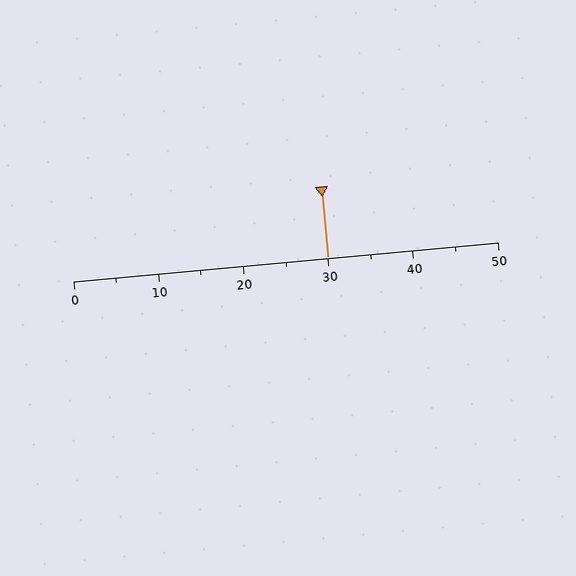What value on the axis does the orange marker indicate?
The marker indicates approximately 30.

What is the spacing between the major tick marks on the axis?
The major ticks are spaced 10 apart.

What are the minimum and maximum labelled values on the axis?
The axis runs from 0 to 50.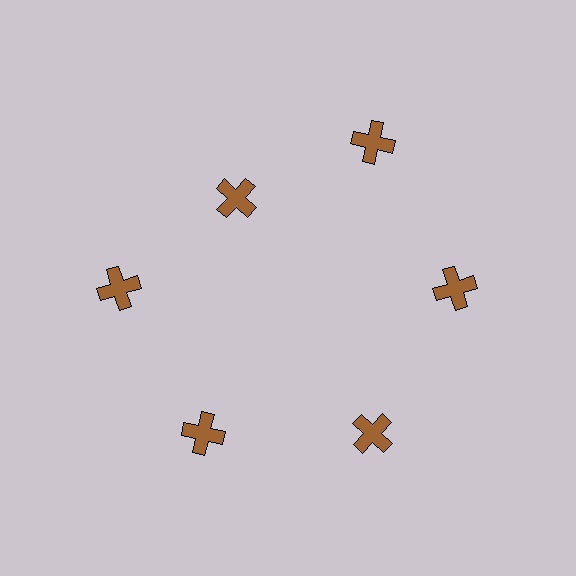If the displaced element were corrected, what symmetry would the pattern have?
It would have 6-fold rotational symmetry — the pattern would map onto itself every 60 degrees.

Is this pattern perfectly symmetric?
No. The 6 brown crosses are arranged in a ring, but one element near the 11 o'clock position is pulled inward toward the center, breaking the 6-fold rotational symmetry.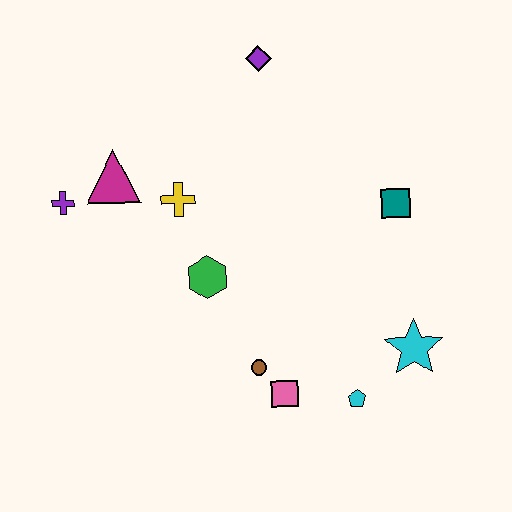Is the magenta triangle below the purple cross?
No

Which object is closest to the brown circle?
The pink square is closest to the brown circle.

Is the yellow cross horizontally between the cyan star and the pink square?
No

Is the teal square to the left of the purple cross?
No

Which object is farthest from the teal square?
The purple cross is farthest from the teal square.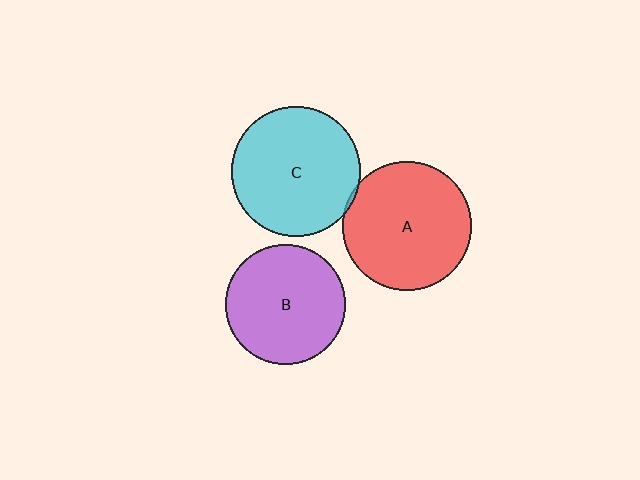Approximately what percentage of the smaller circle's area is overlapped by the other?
Approximately 5%.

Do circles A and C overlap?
Yes.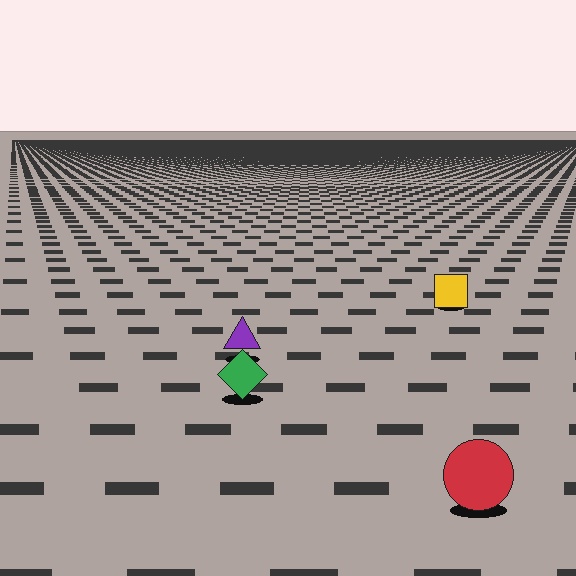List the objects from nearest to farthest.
From nearest to farthest: the red circle, the green diamond, the purple triangle, the yellow square.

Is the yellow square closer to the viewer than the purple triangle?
No. The purple triangle is closer — you can tell from the texture gradient: the ground texture is coarser near it.